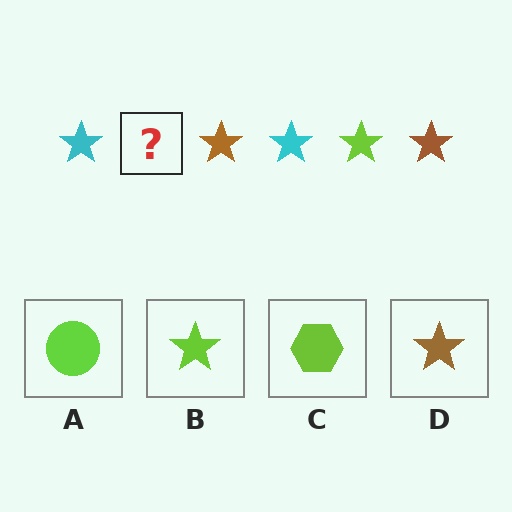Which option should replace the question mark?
Option B.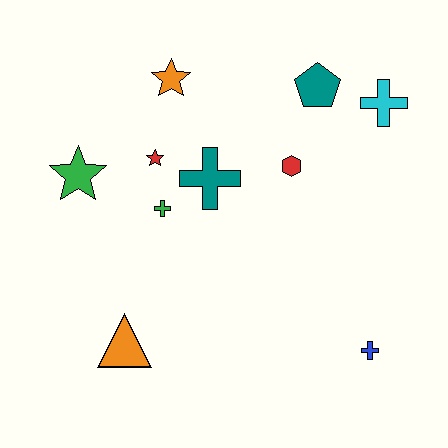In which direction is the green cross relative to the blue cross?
The green cross is to the left of the blue cross.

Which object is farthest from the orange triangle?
The cyan cross is farthest from the orange triangle.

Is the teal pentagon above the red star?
Yes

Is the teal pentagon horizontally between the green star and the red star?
No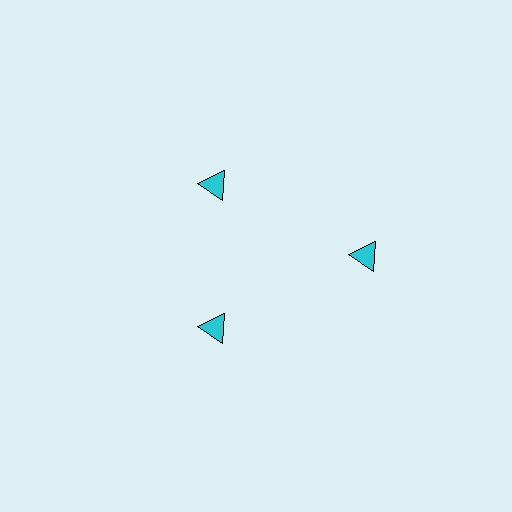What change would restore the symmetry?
The symmetry would be restored by moving it inward, back onto the ring so that all 3 triangles sit at equal angles and equal distance from the center.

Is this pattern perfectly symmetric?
No. The 3 cyan triangles are arranged in a ring, but one element near the 3 o'clock position is pushed outward from the center, breaking the 3-fold rotational symmetry.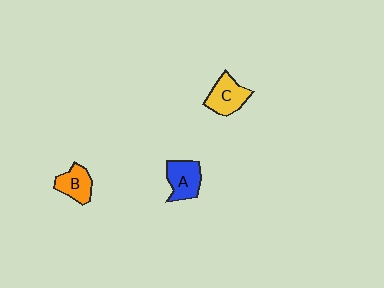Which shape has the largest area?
Shape A (blue).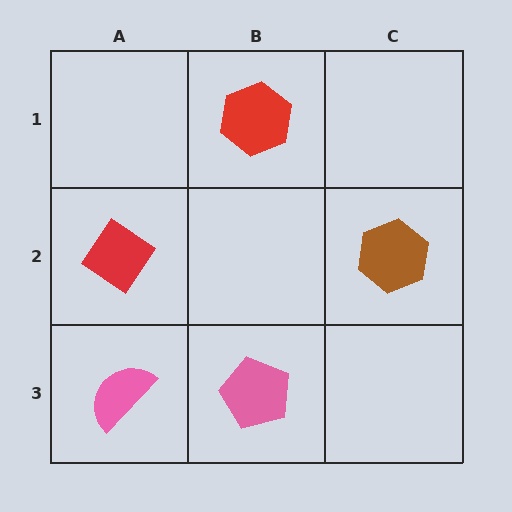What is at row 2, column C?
A brown hexagon.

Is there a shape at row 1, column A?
No, that cell is empty.